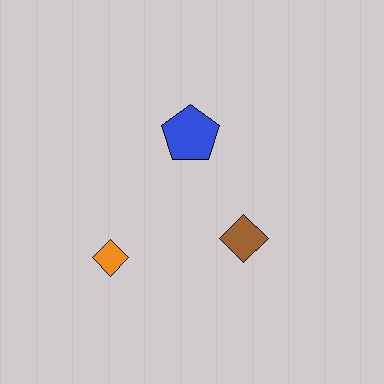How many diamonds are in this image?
There are 2 diamonds.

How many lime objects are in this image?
There are no lime objects.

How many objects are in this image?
There are 3 objects.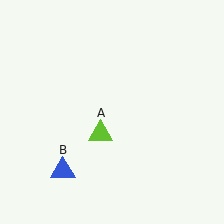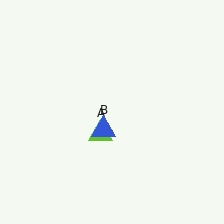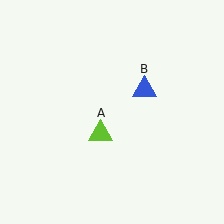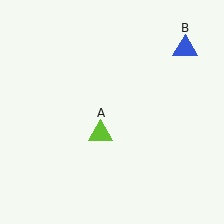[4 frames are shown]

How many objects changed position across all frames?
1 object changed position: blue triangle (object B).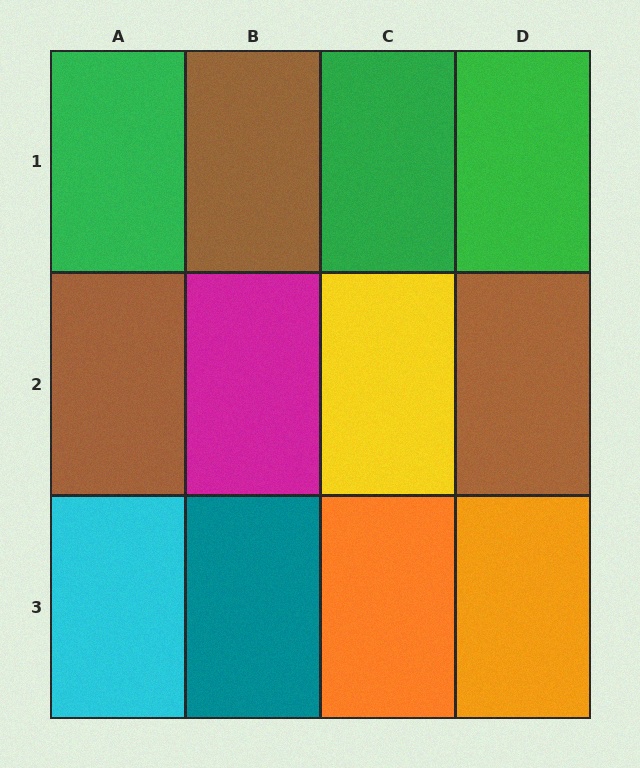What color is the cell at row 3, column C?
Orange.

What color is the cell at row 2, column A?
Brown.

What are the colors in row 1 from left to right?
Green, brown, green, green.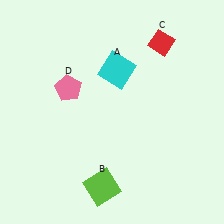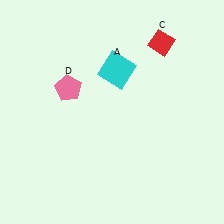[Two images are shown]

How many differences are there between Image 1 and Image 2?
There is 1 difference between the two images.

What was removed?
The lime square (B) was removed in Image 2.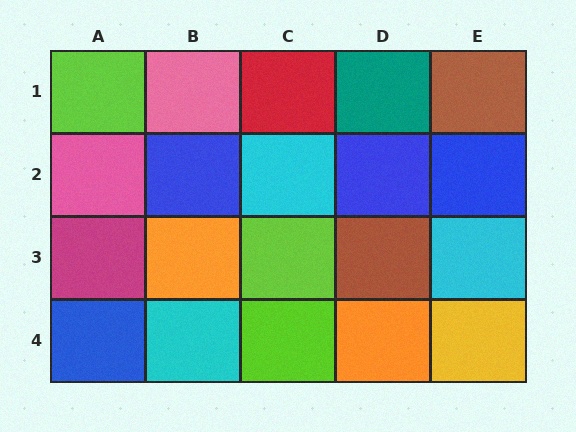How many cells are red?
1 cell is red.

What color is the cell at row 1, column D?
Teal.